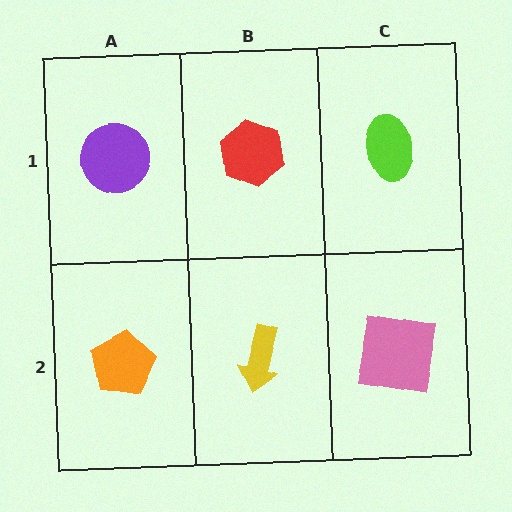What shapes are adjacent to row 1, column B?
A yellow arrow (row 2, column B), a purple circle (row 1, column A), a lime ellipse (row 1, column C).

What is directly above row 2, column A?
A purple circle.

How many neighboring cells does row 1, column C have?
2.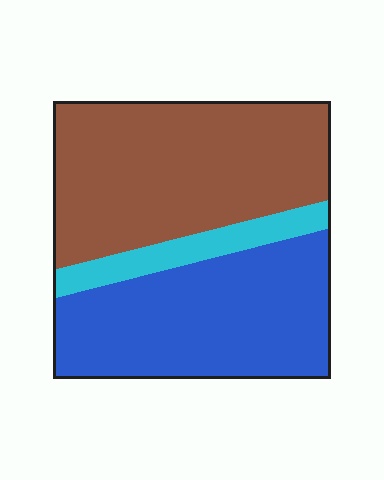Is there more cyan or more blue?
Blue.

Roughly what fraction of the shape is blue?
Blue covers 42% of the shape.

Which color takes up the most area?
Brown, at roughly 50%.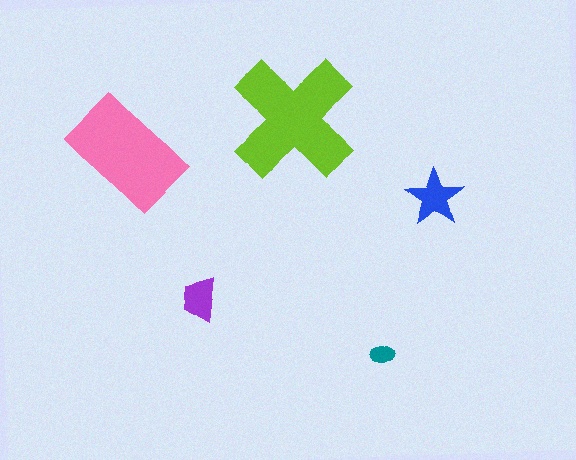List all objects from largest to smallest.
The lime cross, the pink rectangle, the blue star, the purple trapezoid, the teal ellipse.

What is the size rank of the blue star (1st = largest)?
3rd.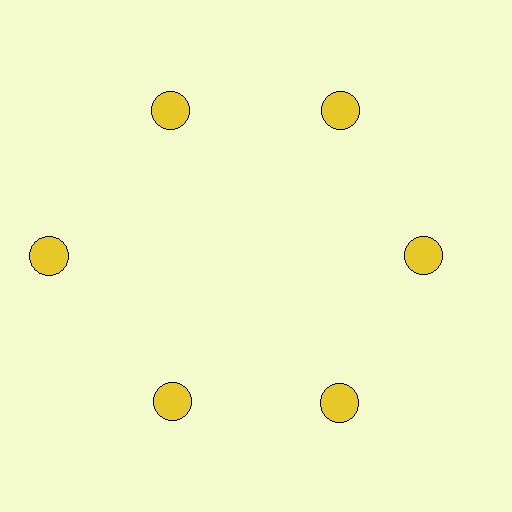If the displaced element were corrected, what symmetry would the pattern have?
It would have 6-fold rotational symmetry — the pattern would map onto itself every 60 degrees.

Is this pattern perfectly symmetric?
No. The 6 yellow circles are arranged in a ring, but one element near the 9 o'clock position is pushed outward from the center, breaking the 6-fold rotational symmetry.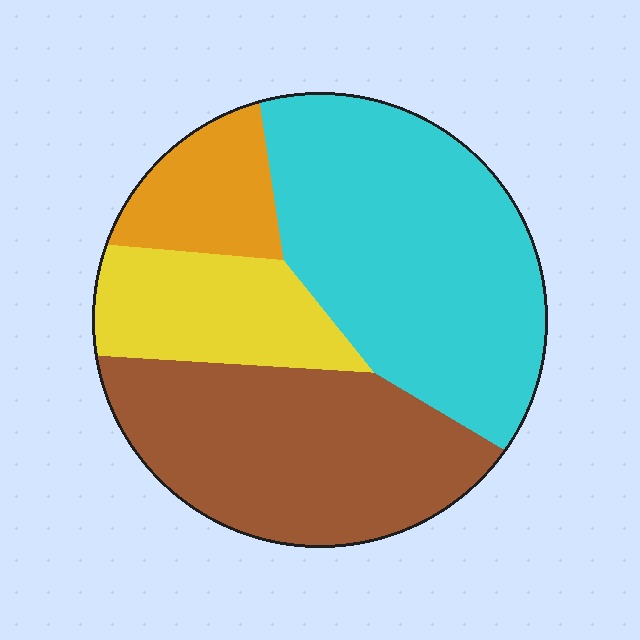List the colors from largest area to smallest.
From largest to smallest: cyan, brown, yellow, orange.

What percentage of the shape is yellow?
Yellow takes up about one sixth (1/6) of the shape.